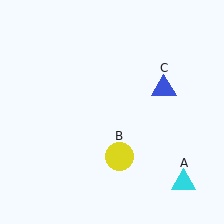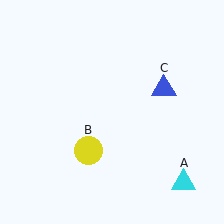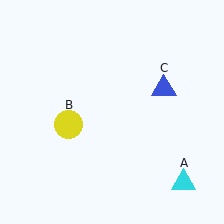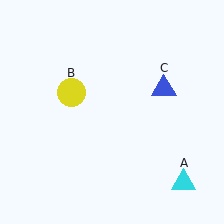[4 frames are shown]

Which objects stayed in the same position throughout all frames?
Cyan triangle (object A) and blue triangle (object C) remained stationary.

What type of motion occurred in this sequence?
The yellow circle (object B) rotated clockwise around the center of the scene.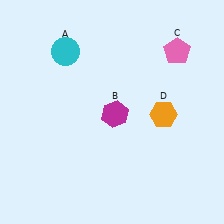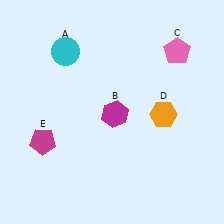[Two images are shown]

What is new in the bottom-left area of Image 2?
A magenta pentagon (E) was added in the bottom-left area of Image 2.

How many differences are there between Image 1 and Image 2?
There is 1 difference between the two images.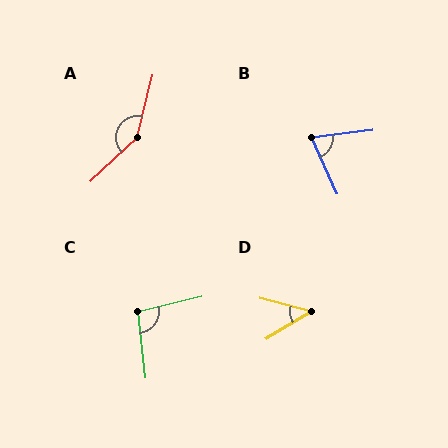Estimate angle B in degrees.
Approximately 73 degrees.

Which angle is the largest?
A, at approximately 147 degrees.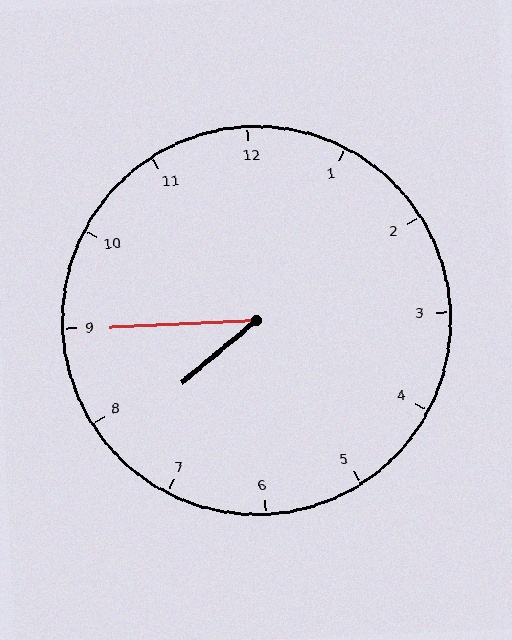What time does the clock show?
7:45.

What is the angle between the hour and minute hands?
Approximately 38 degrees.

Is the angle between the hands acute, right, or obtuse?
It is acute.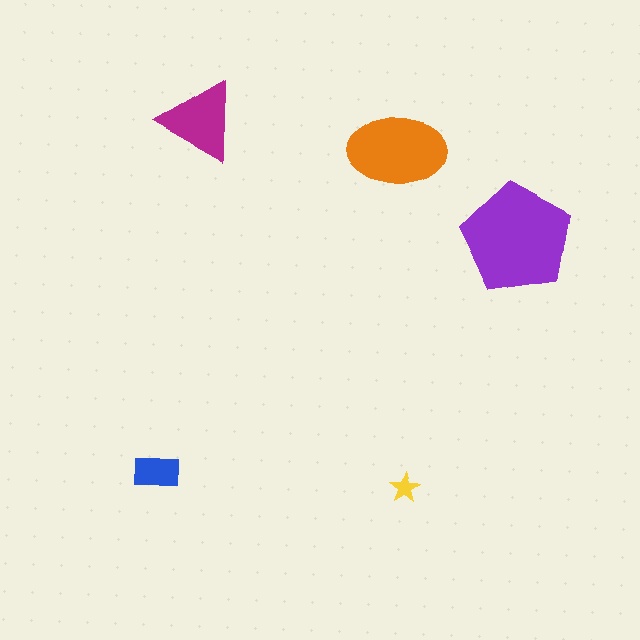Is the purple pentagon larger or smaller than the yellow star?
Larger.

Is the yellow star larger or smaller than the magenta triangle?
Smaller.